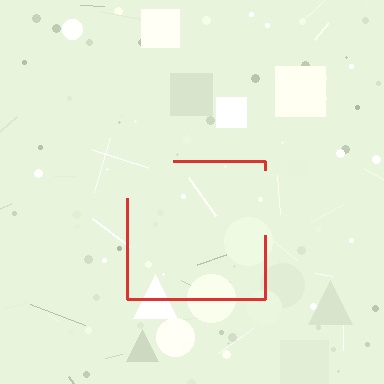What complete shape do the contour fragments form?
The contour fragments form a square.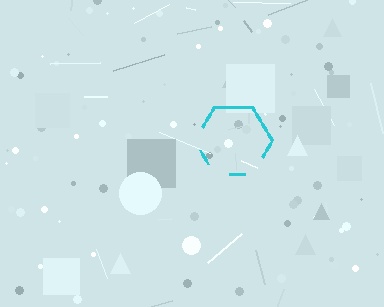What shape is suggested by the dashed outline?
The dashed outline suggests a hexagon.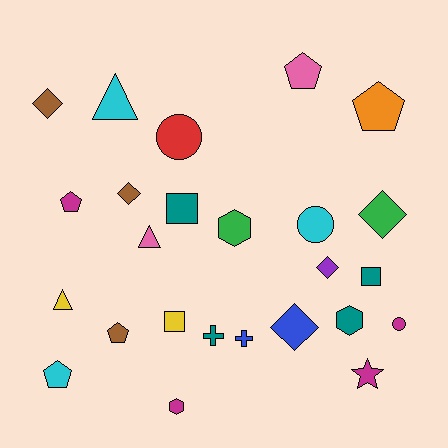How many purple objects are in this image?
There is 1 purple object.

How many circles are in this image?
There are 3 circles.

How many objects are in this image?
There are 25 objects.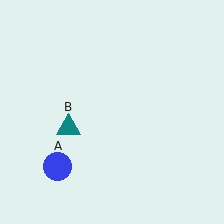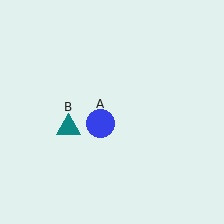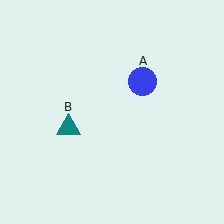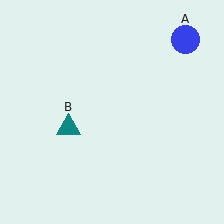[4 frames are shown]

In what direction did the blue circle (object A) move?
The blue circle (object A) moved up and to the right.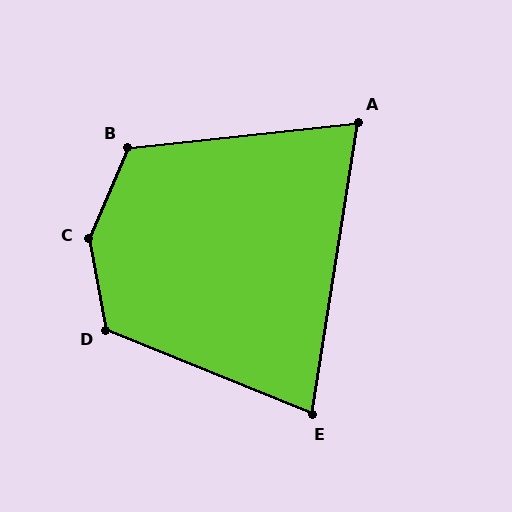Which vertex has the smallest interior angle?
A, at approximately 75 degrees.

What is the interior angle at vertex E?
Approximately 77 degrees (acute).